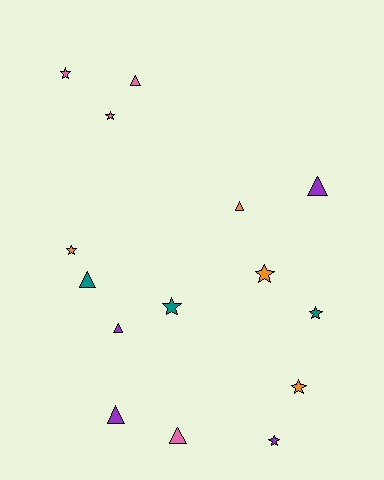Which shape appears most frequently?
Star, with 8 objects.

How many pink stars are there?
There are 2 pink stars.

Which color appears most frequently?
Orange, with 4 objects.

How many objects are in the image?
There are 15 objects.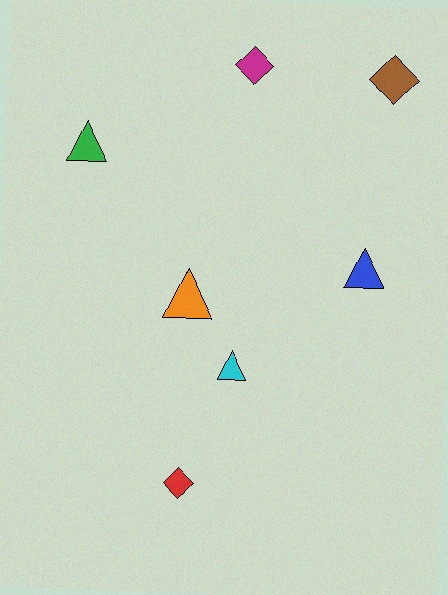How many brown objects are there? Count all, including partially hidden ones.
There is 1 brown object.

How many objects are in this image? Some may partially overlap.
There are 7 objects.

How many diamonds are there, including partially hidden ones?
There are 3 diamonds.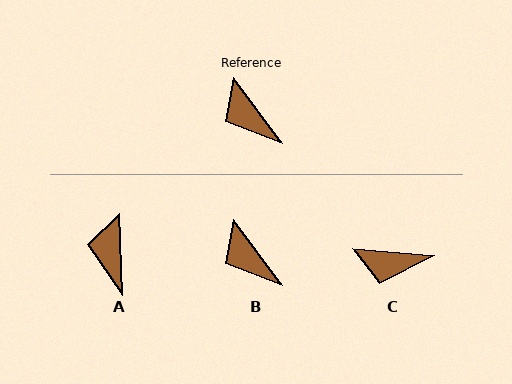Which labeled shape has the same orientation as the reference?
B.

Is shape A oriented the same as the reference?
No, it is off by about 34 degrees.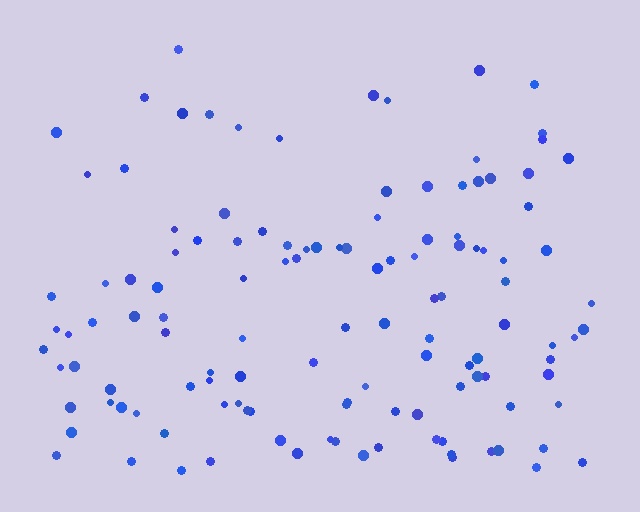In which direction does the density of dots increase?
From top to bottom, with the bottom side densest.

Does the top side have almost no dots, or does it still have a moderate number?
Still a moderate number, just noticeably fewer than the bottom.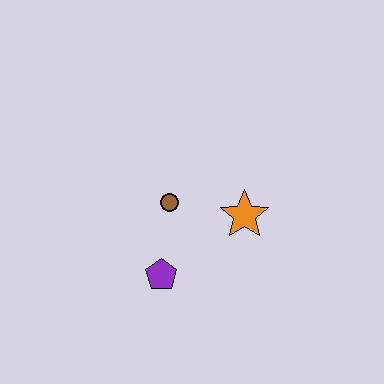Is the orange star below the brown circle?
Yes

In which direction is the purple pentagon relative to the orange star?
The purple pentagon is to the left of the orange star.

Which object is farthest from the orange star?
The purple pentagon is farthest from the orange star.